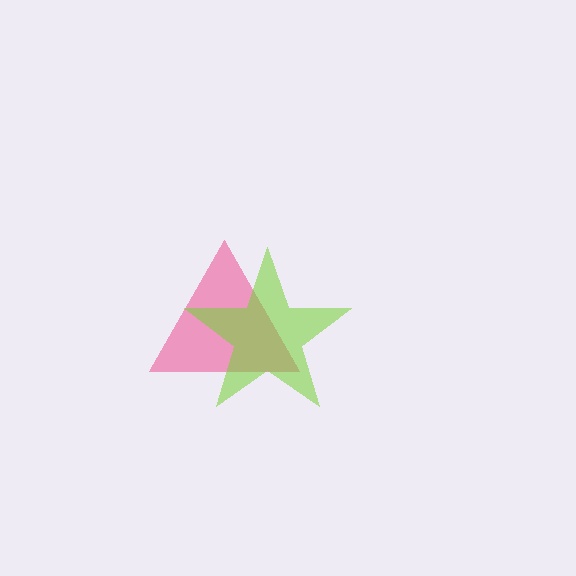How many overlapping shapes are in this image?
There are 2 overlapping shapes in the image.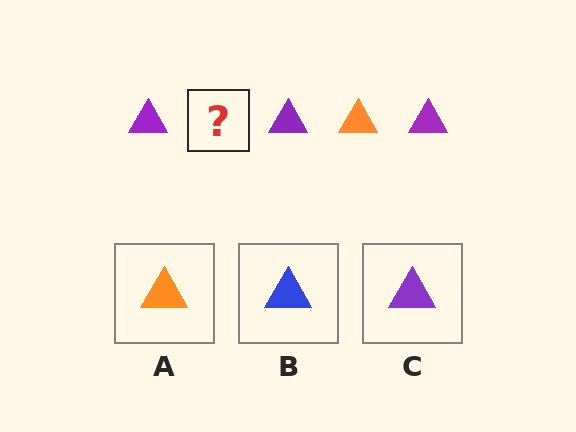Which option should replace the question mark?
Option A.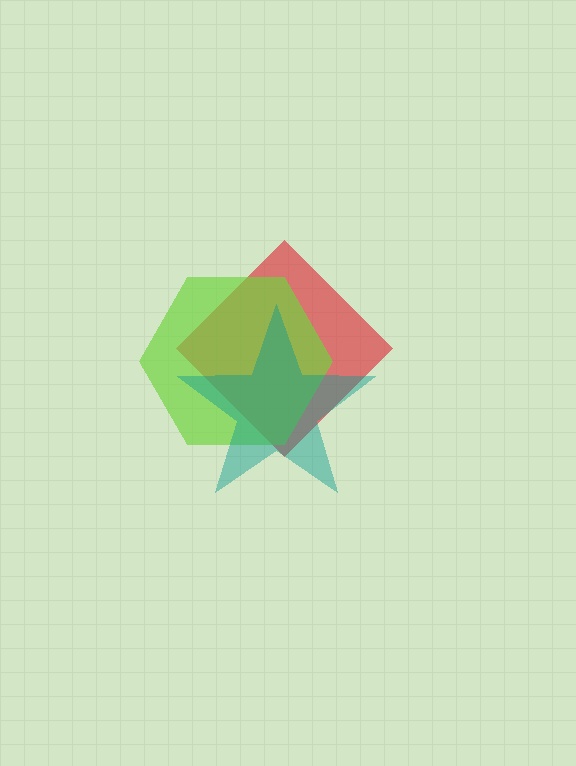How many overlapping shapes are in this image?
There are 3 overlapping shapes in the image.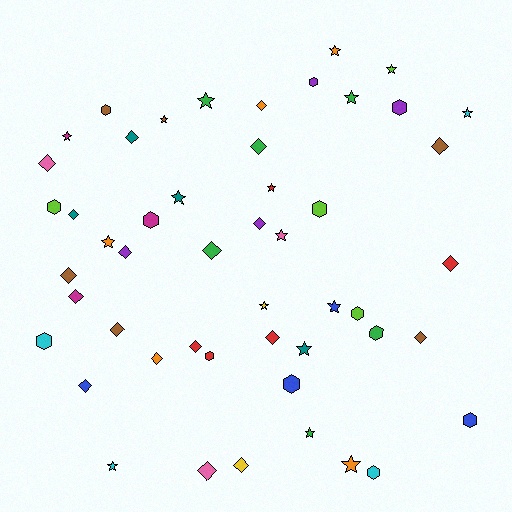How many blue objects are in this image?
There are 4 blue objects.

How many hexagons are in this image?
There are 13 hexagons.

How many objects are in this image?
There are 50 objects.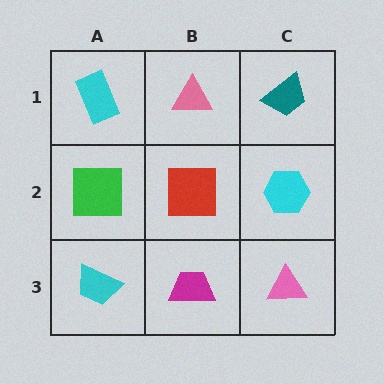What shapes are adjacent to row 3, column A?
A green square (row 2, column A), a magenta trapezoid (row 3, column B).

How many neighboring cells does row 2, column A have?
3.